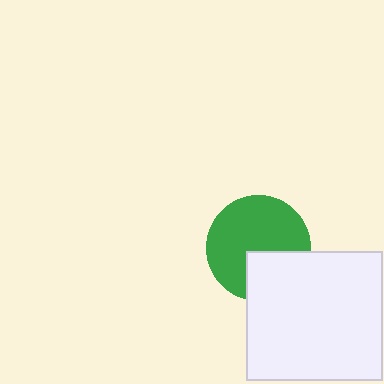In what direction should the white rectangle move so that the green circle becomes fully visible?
The white rectangle should move toward the lower-right. That is the shortest direction to clear the overlap and leave the green circle fully visible.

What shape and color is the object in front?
The object in front is a white rectangle.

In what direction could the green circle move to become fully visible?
The green circle could move toward the upper-left. That would shift it out from behind the white rectangle entirely.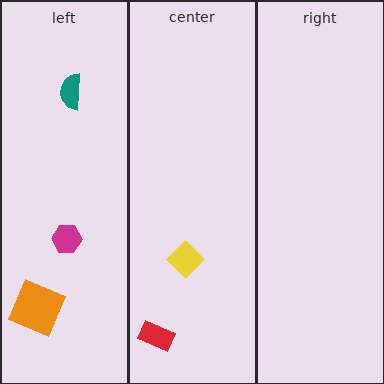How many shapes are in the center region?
2.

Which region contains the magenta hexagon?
The left region.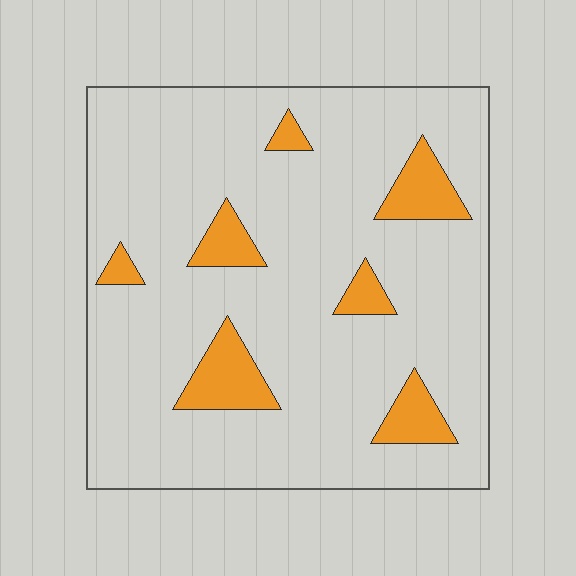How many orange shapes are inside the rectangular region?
7.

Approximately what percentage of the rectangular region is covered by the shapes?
Approximately 10%.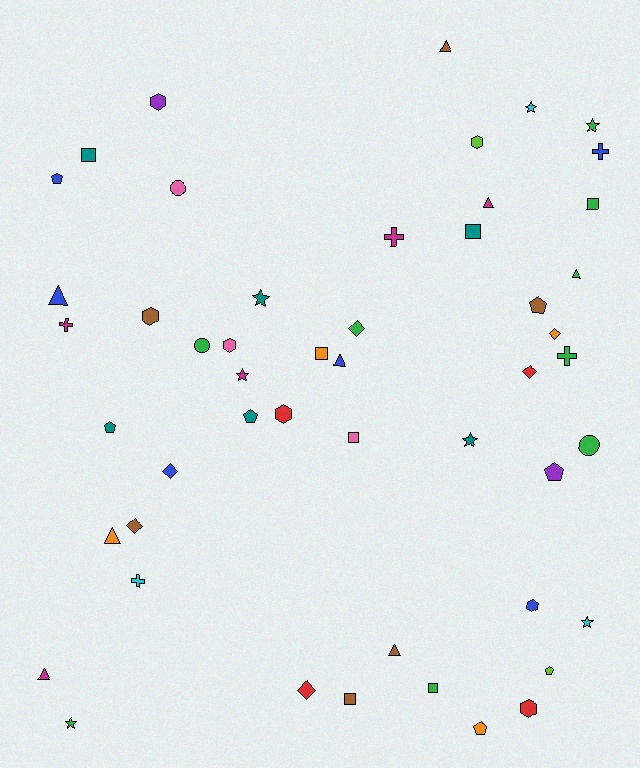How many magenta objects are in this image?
There are 5 magenta objects.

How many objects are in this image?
There are 50 objects.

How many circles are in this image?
There are 3 circles.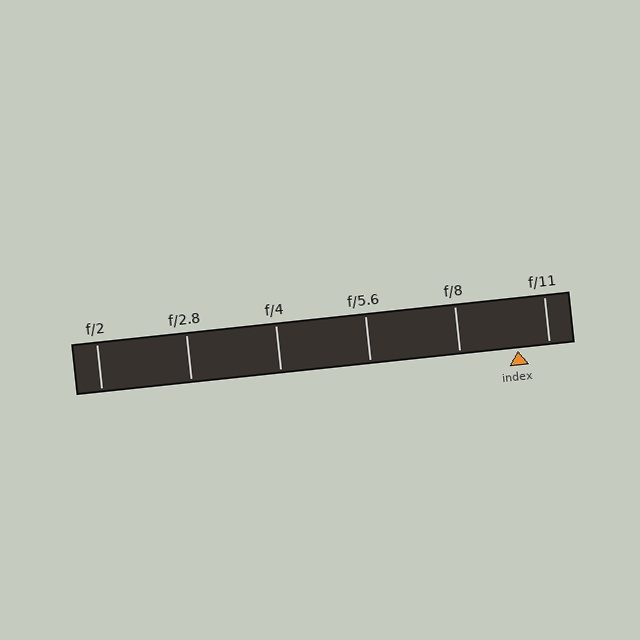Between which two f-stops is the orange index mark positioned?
The index mark is between f/8 and f/11.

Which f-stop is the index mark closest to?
The index mark is closest to f/11.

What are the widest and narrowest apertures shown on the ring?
The widest aperture shown is f/2 and the narrowest is f/11.